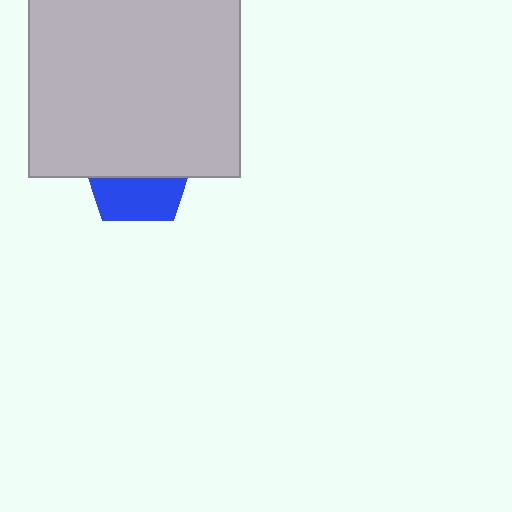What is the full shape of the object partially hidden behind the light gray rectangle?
The partially hidden object is a blue pentagon.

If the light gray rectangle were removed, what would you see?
You would see the complete blue pentagon.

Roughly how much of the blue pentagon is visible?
A small part of it is visible (roughly 43%).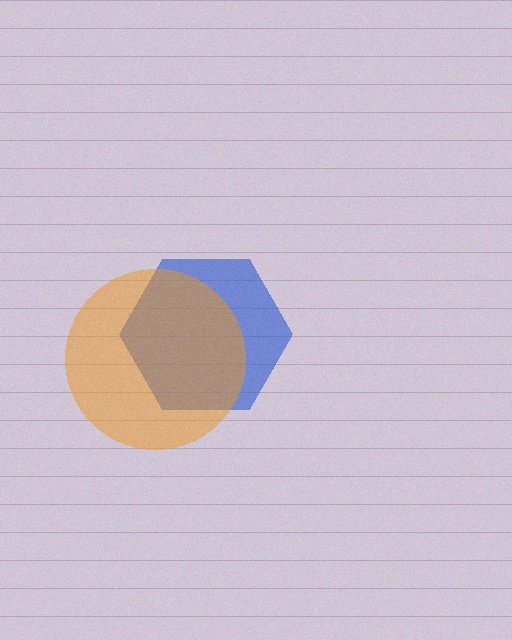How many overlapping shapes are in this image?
There are 2 overlapping shapes in the image.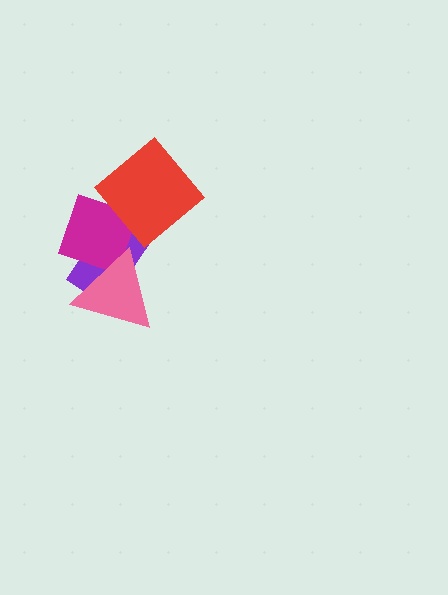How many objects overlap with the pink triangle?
2 objects overlap with the pink triangle.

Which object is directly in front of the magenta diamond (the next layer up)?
The pink triangle is directly in front of the magenta diamond.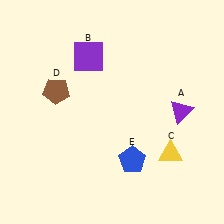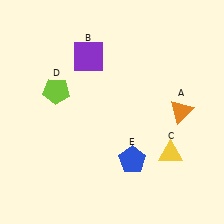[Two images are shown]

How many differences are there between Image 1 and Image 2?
There are 2 differences between the two images.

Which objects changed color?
A changed from purple to orange. D changed from brown to lime.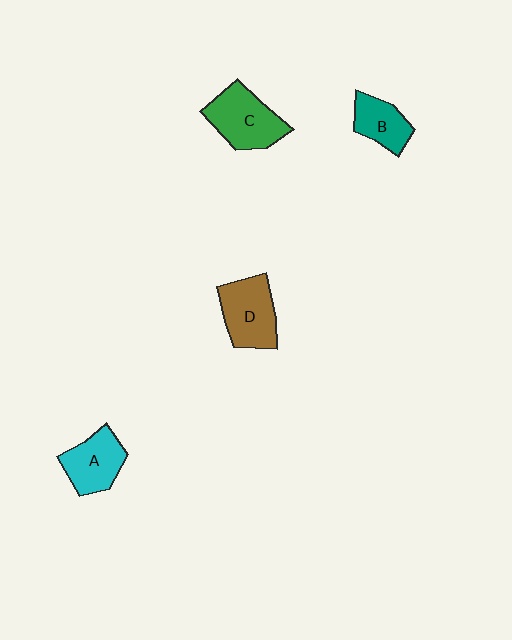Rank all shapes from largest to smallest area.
From largest to smallest: C (green), D (brown), A (cyan), B (teal).